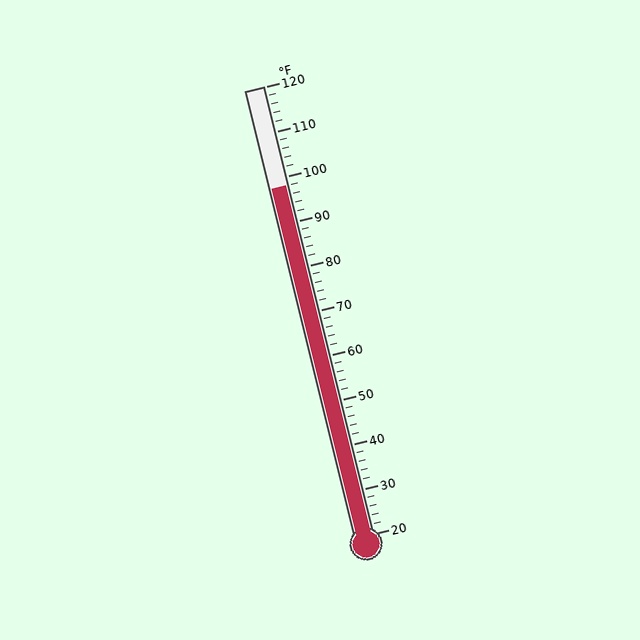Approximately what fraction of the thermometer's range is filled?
The thermometer is filled to approximately 80% of its range.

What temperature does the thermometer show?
The thermometer shows approximately 98°F.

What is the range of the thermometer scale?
The thermometer scale ranges from 20°F to 120°F.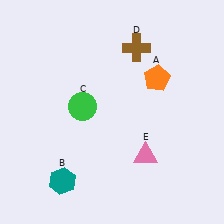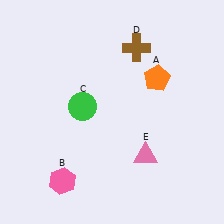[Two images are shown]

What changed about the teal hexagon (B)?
In Image 1, B is teal. In Image 2, it changed to pink.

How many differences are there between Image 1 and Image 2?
There is 1 difference between the two images.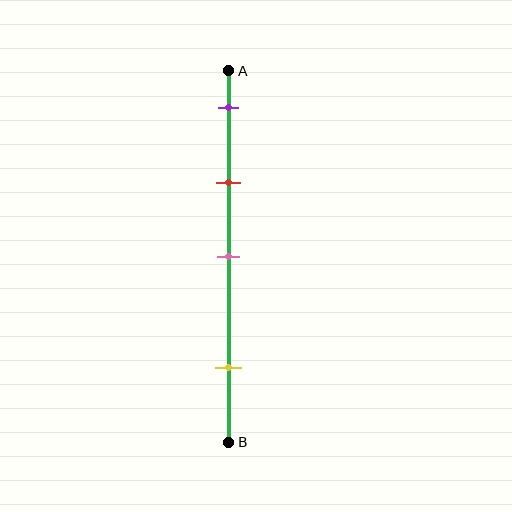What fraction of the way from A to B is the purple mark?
The purple mark is approximately 10% (0.1) of the way from A to B.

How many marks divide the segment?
There are 4 marks dividing the segment.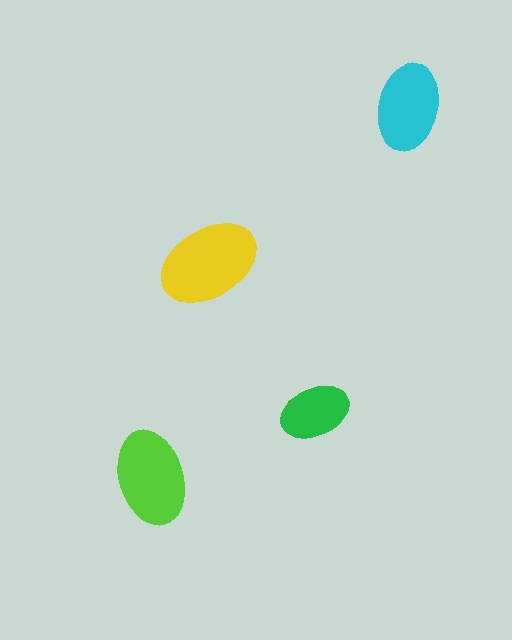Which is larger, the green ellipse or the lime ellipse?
The lime one.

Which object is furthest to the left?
The lime ellipse is leftmost.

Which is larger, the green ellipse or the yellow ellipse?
The yellow one.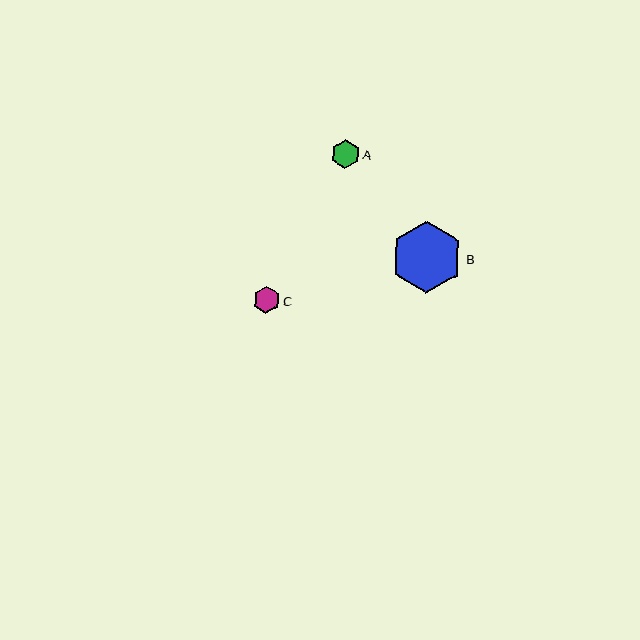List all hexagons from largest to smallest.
From largest to smallest: B, A, C.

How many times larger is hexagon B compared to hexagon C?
Hexagon B is approximately 2.7 times the size of hexagon C.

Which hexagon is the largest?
Hexagon B is the largest with a size of approximately 72 pixels.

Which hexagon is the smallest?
Hexagon C is the smallest with a size of approximately 27 pixels.